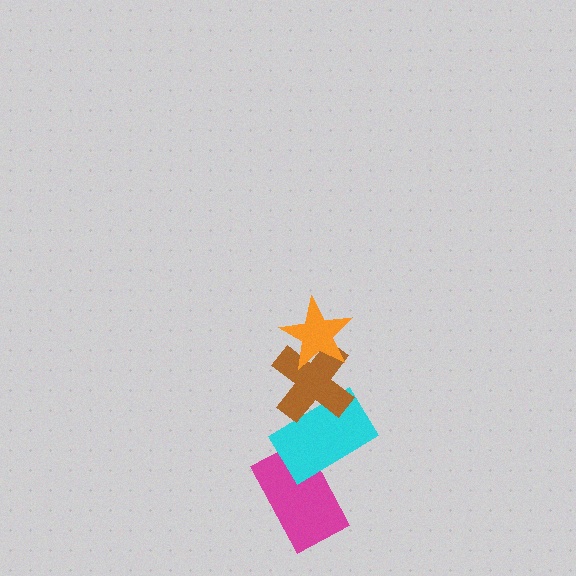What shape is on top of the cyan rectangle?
The brown cross is on top of the cyan rectangle.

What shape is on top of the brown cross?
The orange star is on top of the brown cross.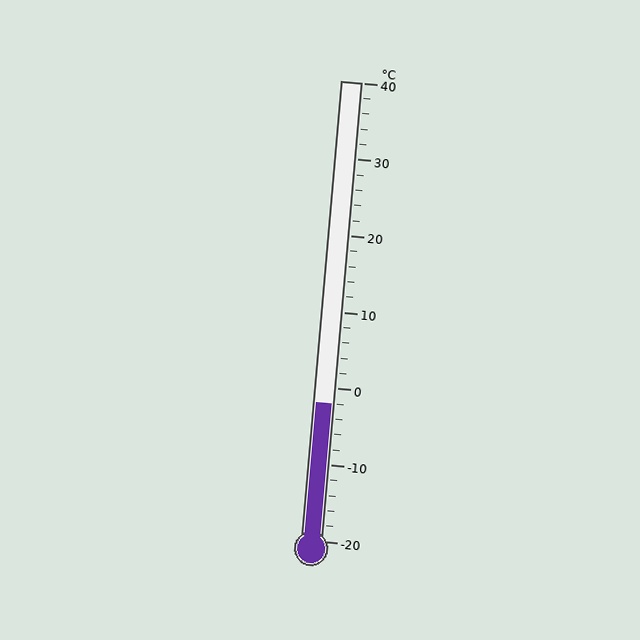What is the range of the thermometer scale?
The thermometer scale ranges from -20°C to 40°C.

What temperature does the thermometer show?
The thermometer shows approximately -2°C.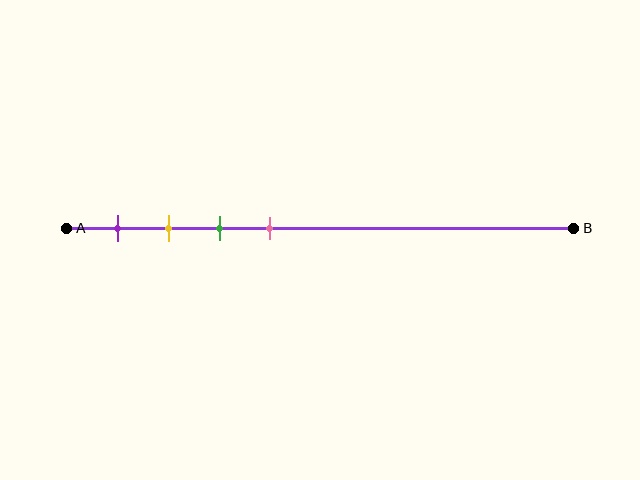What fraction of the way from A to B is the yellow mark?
The yellow mark is approximately 20% (0.2) of the way from A to B.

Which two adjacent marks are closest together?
The yellow and green marks are the closest adjacent pair.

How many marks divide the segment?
There are 4 marks dividing the segment.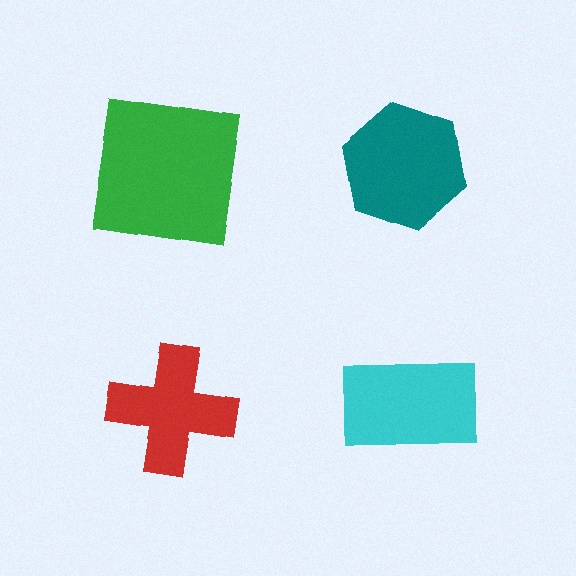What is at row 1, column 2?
A teal hexagon.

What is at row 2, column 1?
A red cross.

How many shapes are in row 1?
2 shapes.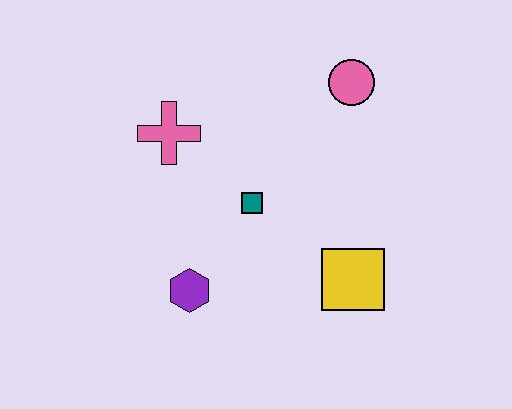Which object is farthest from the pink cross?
The yellow square is farthest from the pink cross.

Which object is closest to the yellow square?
The teal square is closest to the yellow square.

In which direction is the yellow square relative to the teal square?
The yellow square is to the right of the teal square.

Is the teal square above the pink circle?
No